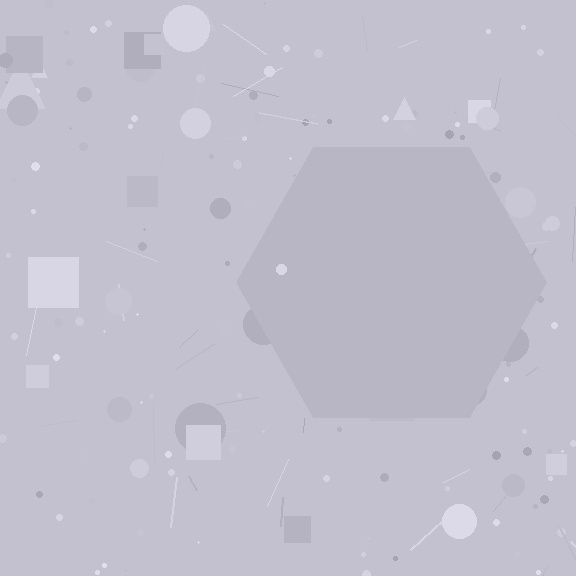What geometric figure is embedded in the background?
A hexagon is embedded in the background.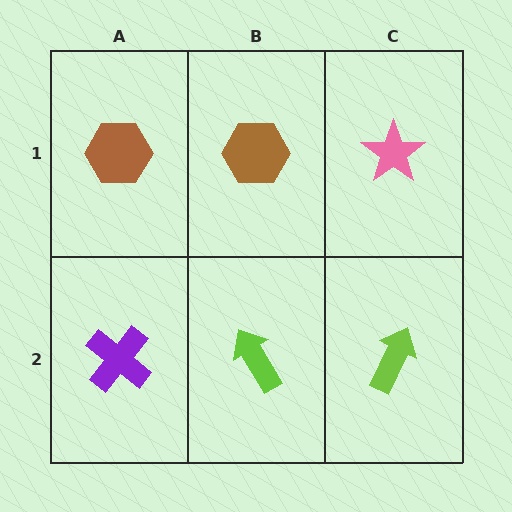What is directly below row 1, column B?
A lime arrow.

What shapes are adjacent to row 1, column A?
A purple cross (row 2, column A), a brown hexagon (row 1, column B).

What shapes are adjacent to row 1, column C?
A lime arrow (row 2, column C), a brown hexagon (row 1, column B).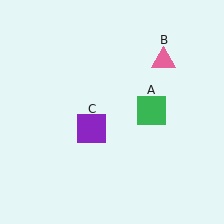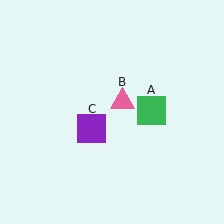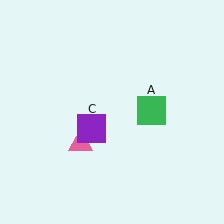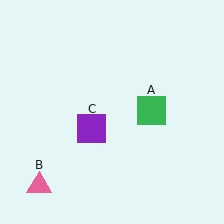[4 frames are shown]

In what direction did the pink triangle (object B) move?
The pink triangle (object B) moved down and to the left.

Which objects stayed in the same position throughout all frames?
Green square (object A) and purple square (object C) remained stationary.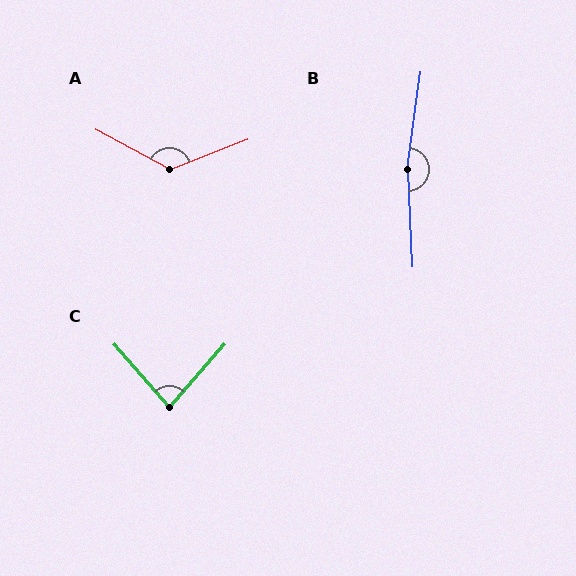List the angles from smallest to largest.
C (82°), A (131°), B (169°).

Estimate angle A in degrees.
Approximately 131 degrees.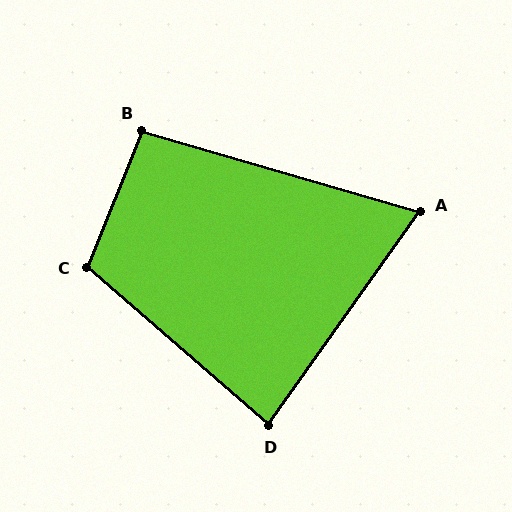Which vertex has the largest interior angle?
C, at approximately 109 degrees.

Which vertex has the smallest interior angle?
A, at approximately 71 degrees.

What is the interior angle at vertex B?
Approximately 96 degrees (obtuse).